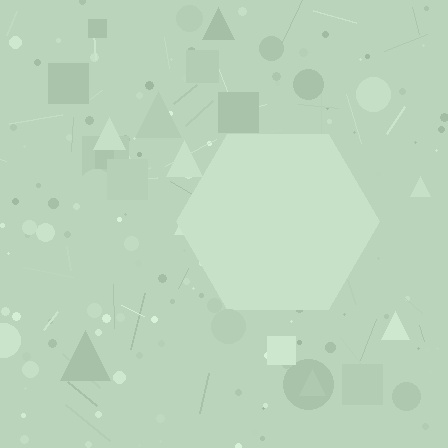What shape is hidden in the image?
A hexagon is hidden in the image.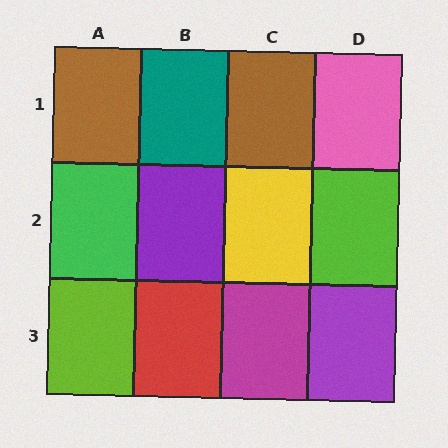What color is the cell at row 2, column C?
Yellow.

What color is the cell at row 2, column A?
Green.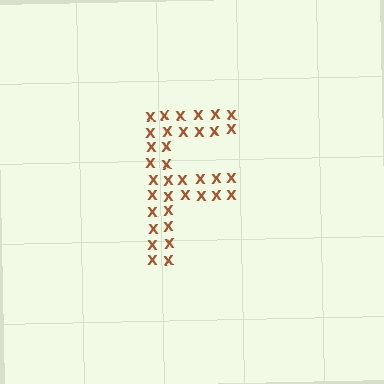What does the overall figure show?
The overall figure shows the letter F.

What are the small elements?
The small elements are letter X's.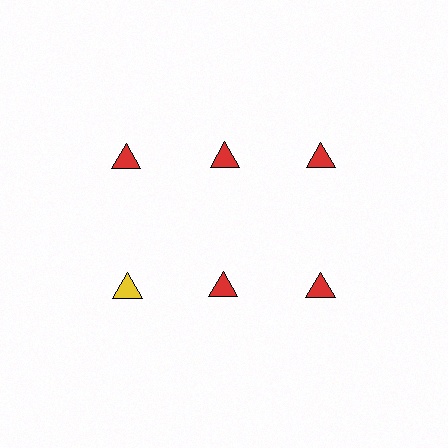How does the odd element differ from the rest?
It has a different color: yellow instead of red.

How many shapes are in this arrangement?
There are 6 shapes arranged in a grid pattern.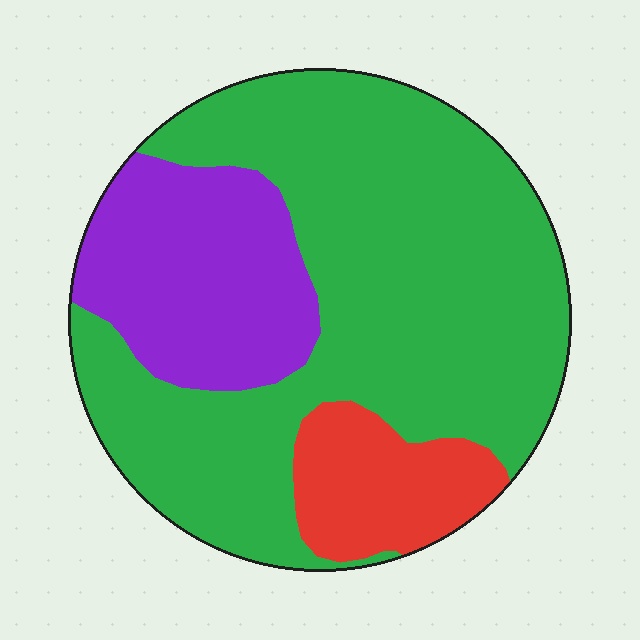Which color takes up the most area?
Green, at roughly 65%.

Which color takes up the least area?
Red, at roughly 10%.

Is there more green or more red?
Green.